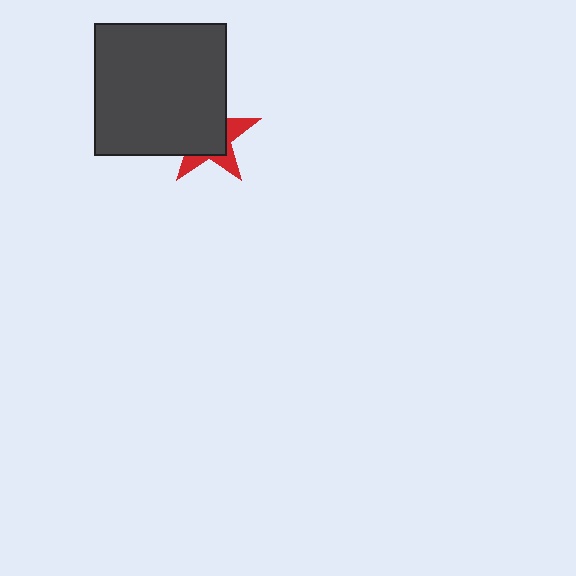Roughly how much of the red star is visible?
A small part of it is visible (roughly 35%).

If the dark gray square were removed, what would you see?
You would see the complete red star.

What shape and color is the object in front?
The object in front is a dark gray square.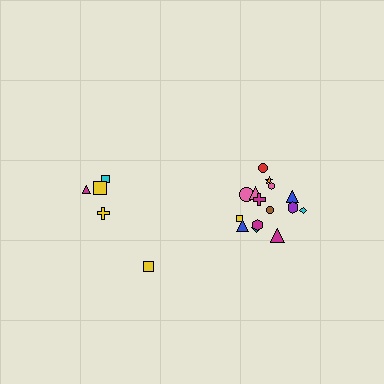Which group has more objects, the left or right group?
The right group.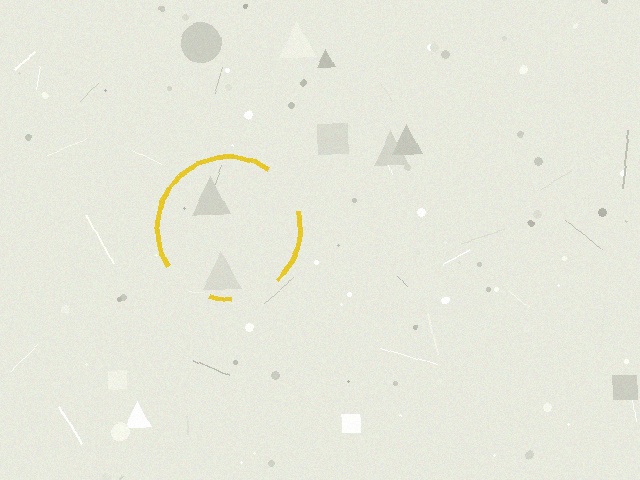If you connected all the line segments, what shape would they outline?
They would outline a circle.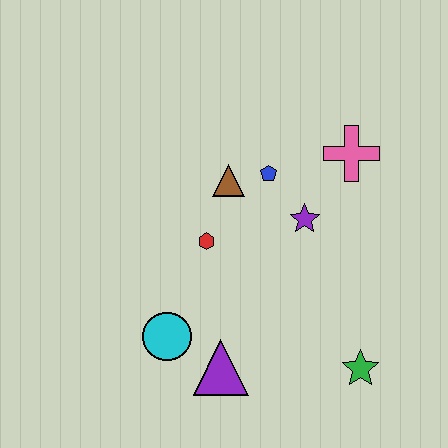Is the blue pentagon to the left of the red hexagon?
No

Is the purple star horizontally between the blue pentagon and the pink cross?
Yes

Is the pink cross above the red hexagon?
Yes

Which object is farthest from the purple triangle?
The pink cross is farthest from the purple triangle.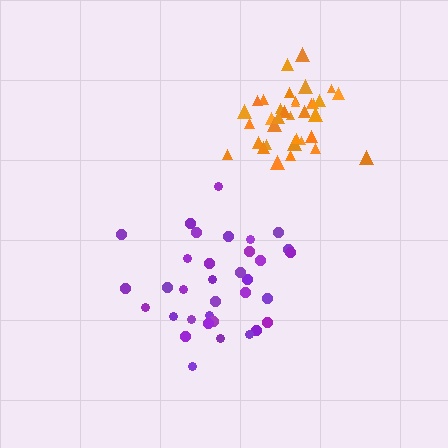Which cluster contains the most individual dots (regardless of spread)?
Orange (35).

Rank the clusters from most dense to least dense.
orange, purple.